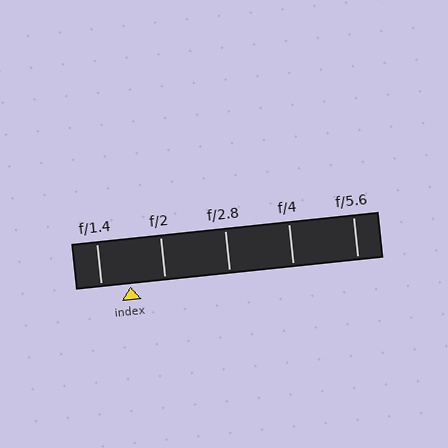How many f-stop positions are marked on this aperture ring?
There are 5 f-stop positions marked.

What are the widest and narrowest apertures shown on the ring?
The widest aperture shown is f/1.4 and the narrowest is f/5.6.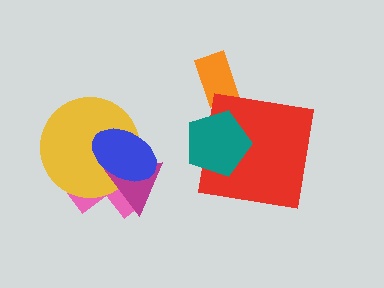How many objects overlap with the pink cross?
3 objects overlap with the pink cross.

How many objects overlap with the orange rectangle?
0 objects overlap with the orange rectangle.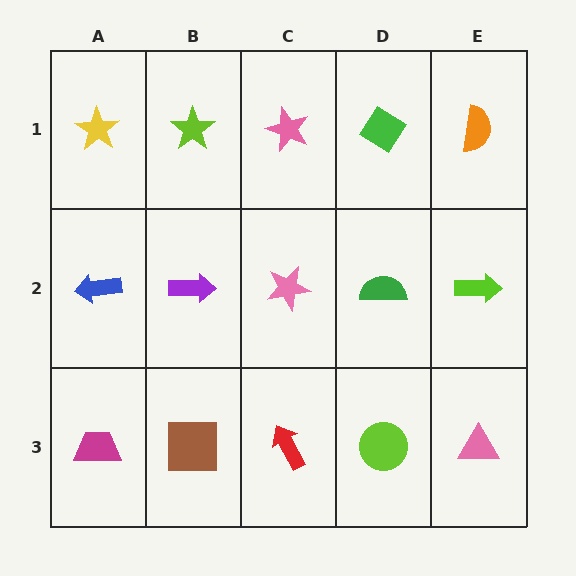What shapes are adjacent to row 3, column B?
A purple arrow (row 2, column B), a magenta trapezoid (row 3, column A), a red arrow (row 3, column C).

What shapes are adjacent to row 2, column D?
A green diamond (row 1, column D), a lime circle (row 3, column D), a pink star (row 2, column C), a lime arrow (row 2, column E).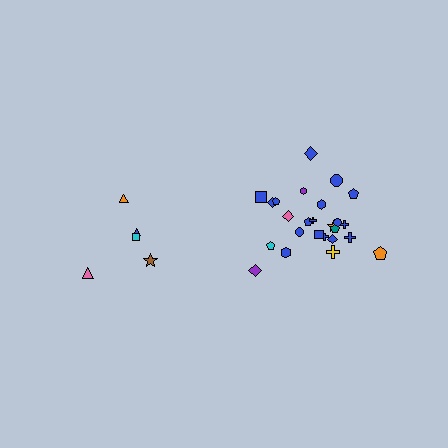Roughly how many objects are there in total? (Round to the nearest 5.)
Roughly 30 objects in total.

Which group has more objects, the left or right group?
The right group.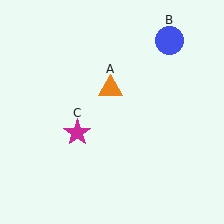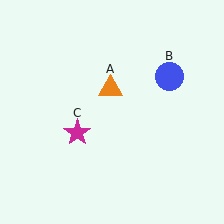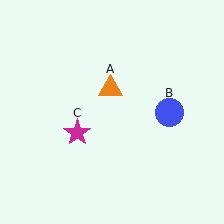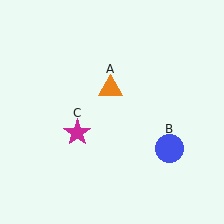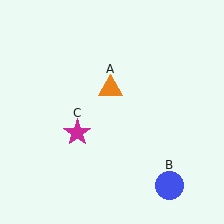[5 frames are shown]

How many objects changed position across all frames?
1 object changed position: blue circle (object B).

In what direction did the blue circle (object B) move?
The blue circle (object B) moved down.